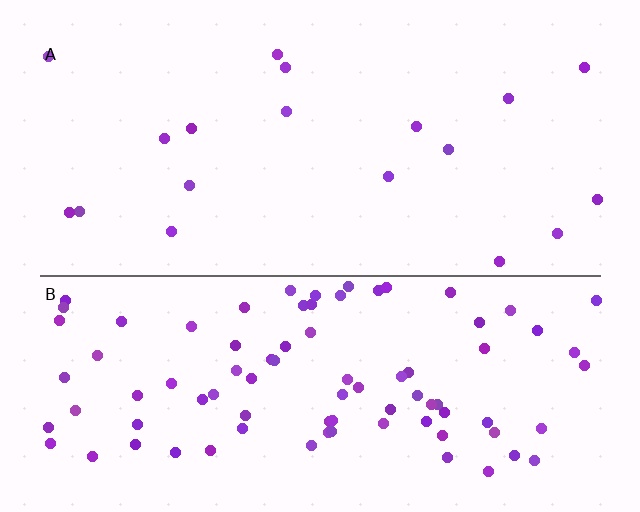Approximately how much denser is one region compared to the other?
Approximately 4.7× — region B over region A.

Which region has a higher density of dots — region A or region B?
B (the bottom).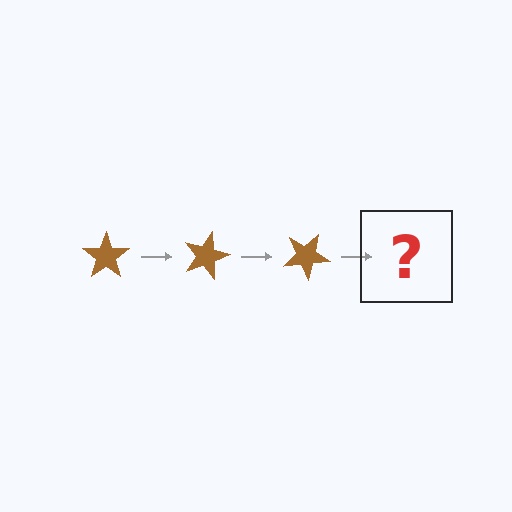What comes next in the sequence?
The next element should be a brown star rotated 45 degrees.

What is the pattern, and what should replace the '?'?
The pattern is that the star rotates 15 degrees each step. The '?' should be a brown star rotated 45 degrees.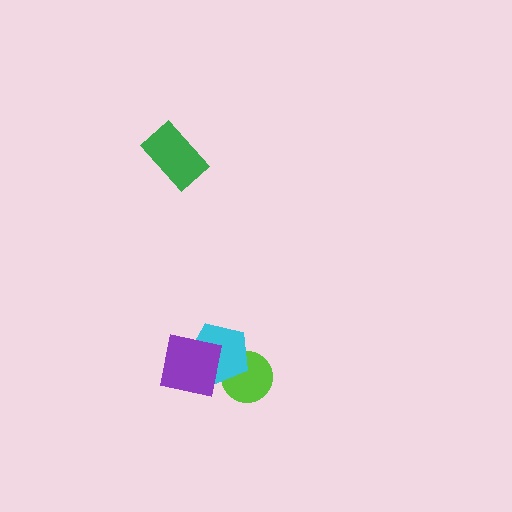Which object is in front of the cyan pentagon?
The purple square is in front of the cyan pentagon.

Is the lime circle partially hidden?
Yes, it is partially covered by another shape.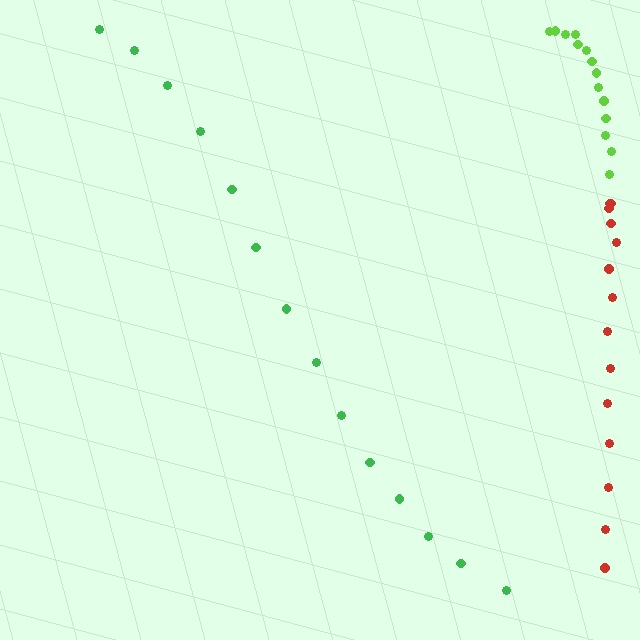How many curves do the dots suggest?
There are 3 distinct paths.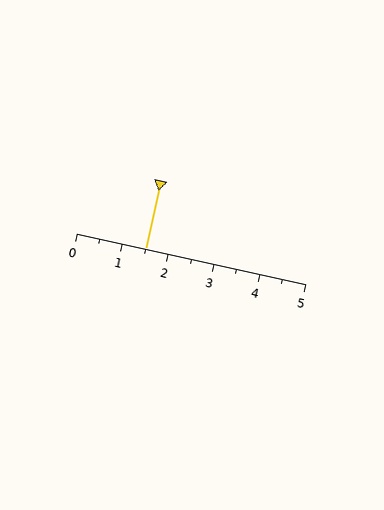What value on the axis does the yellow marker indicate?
The marker indicates approximately 1.5.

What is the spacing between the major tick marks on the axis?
The major ticks are spaced 1 apart.